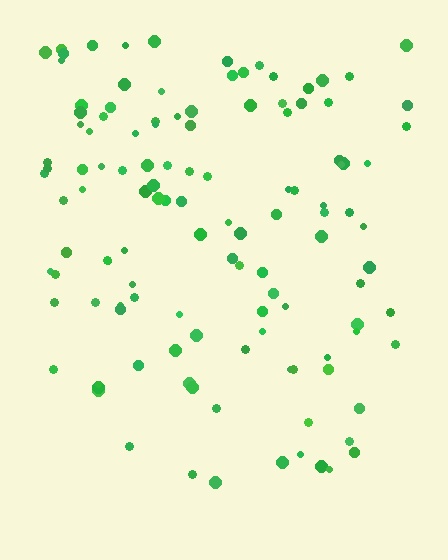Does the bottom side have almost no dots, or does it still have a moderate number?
Still a moderate number, just noticeably fewer than the top.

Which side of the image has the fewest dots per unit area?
The bottom.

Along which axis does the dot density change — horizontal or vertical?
Vertical.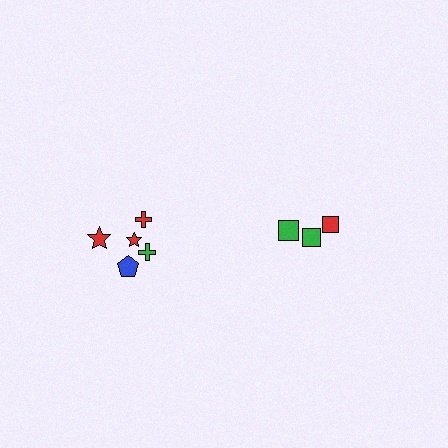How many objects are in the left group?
There are 5 objects.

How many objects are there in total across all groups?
There are 8 objects.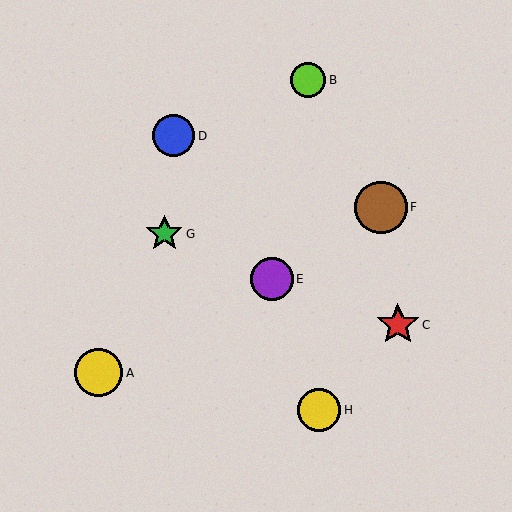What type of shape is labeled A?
Shape A is a yellow circle.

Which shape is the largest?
The brown circle (labeled F) is the largest.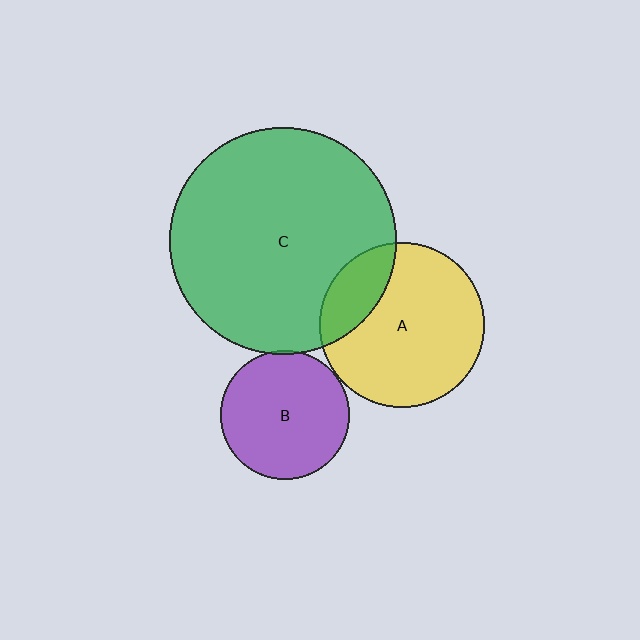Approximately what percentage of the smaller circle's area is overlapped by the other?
Approximately 5%.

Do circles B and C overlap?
Yes.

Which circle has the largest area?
Circle C (green).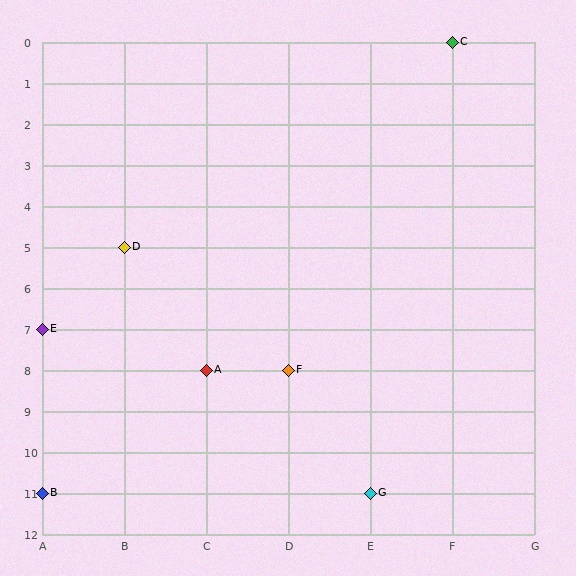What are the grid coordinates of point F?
Point F is at grid coordinates (D, 8).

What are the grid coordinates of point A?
Point A is at grid coordinates (C, 8).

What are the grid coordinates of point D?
Point D is at grid coordinates (B, 5).